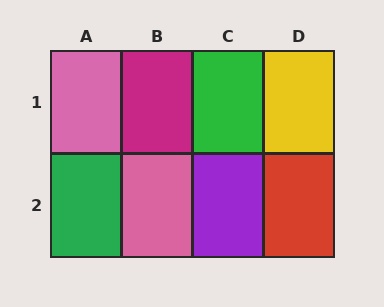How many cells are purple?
1 cell is purple.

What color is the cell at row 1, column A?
Pink.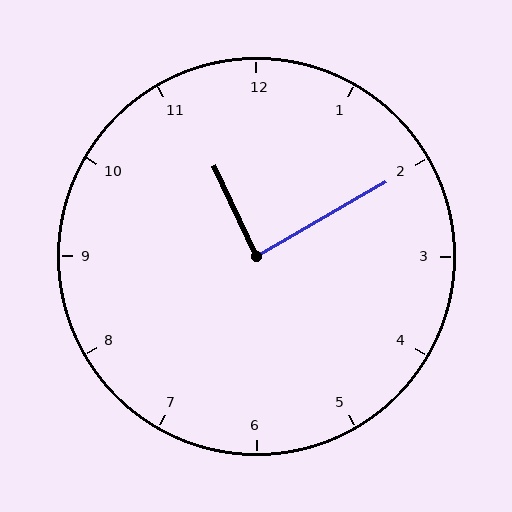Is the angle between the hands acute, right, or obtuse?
It is right.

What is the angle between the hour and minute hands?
Approximately 85 degrees.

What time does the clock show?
11:10.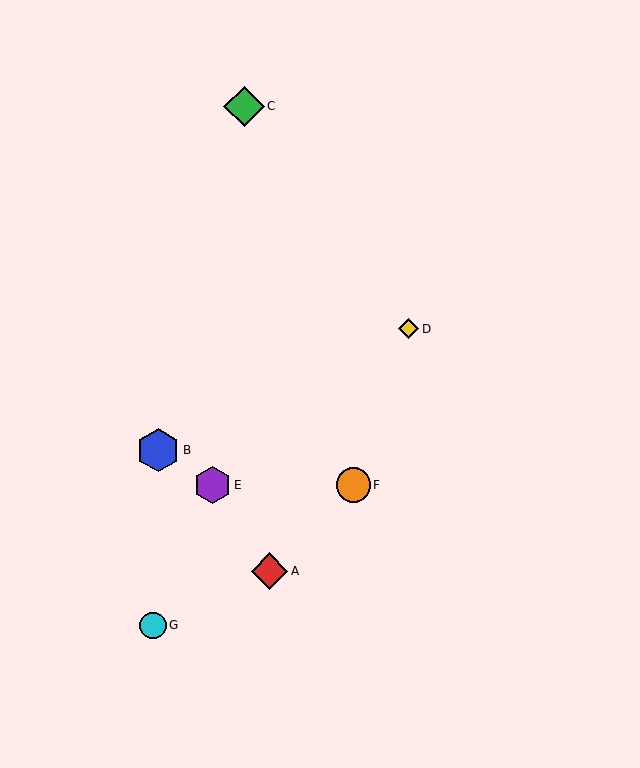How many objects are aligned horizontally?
2 objects (E, F) are aligned horizontally.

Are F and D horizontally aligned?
No, F is at y≈485 and D is at y≈329.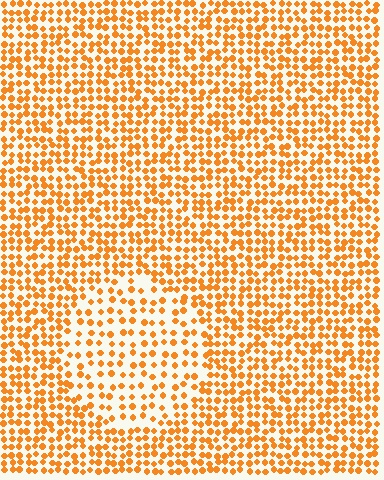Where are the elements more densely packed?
The elements are more densely packed outside the circle boundary.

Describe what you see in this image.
The image contains small orange elements arranged at two different densities. A circle-shaped region is visible where the elements are less densely packed than the surrounding area.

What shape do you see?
I see a circle.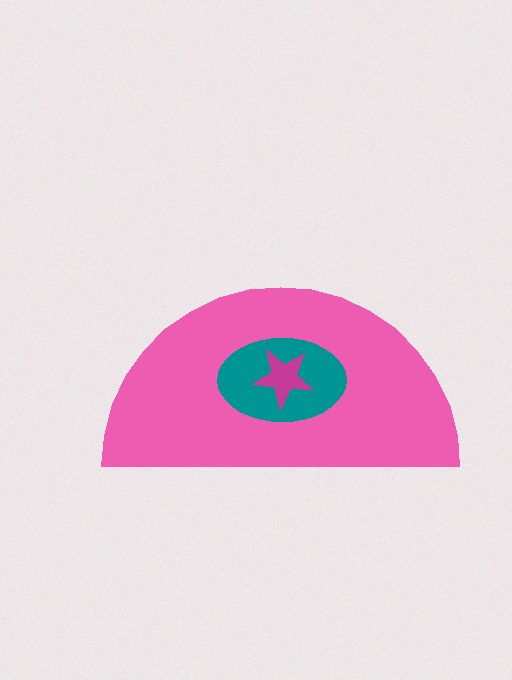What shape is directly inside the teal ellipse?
The magenta star.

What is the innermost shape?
The magenta star.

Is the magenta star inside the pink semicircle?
Yes.